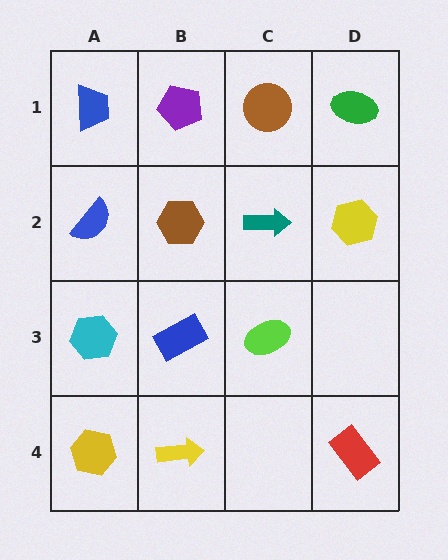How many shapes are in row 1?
4 shapes.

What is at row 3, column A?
A cyan hexagon.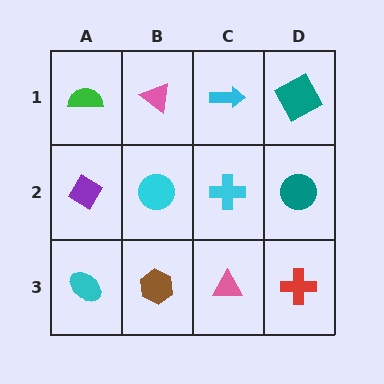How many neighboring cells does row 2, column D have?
3.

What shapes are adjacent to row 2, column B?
A pink triangle (row 1, column B), a brown hexagon (row 3, column B), a purple diamond (row 2, column A), a cyan cross (row 2, column C).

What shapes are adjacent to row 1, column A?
A purple diamond (row 2, column A), a pink triangle (row 1, column B).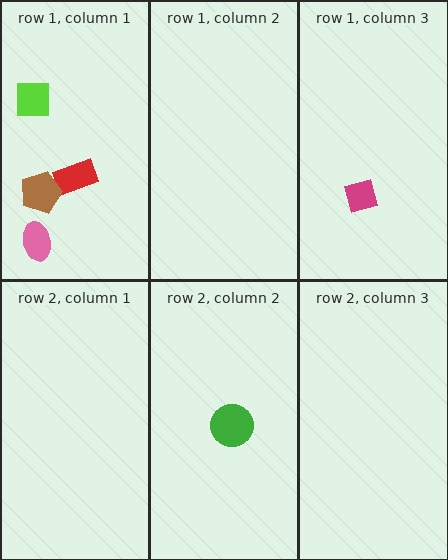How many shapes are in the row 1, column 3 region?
1.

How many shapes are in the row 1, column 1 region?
4.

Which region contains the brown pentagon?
The row 1, column 1 region.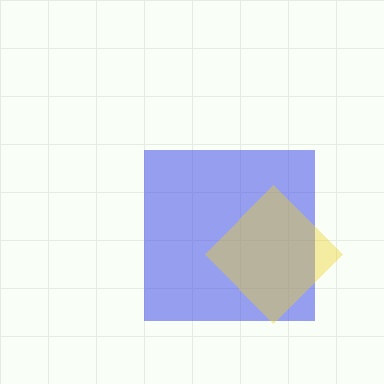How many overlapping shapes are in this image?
There are 2 overlapping shapes in the image.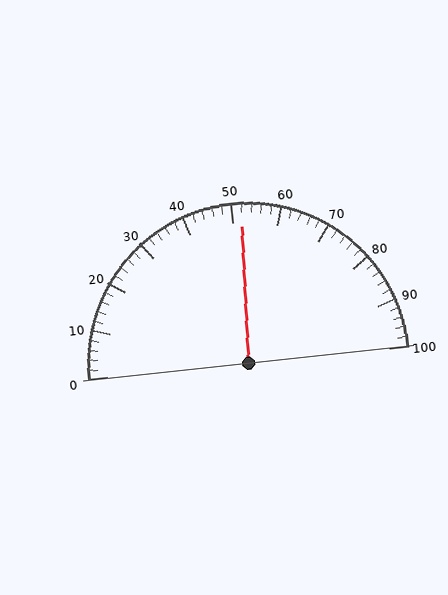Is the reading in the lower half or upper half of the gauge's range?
The reading is in the upper half of the range (0 to 100).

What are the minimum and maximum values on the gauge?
The gauge ranges from 0 to 100.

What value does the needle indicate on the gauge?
The needle indicates approximately 52.